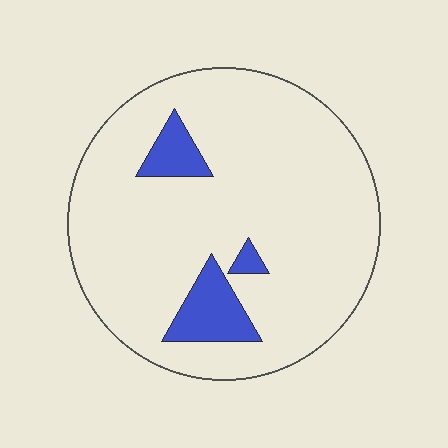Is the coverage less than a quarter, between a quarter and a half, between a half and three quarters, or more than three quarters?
Less than a quarter.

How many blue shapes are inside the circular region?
3.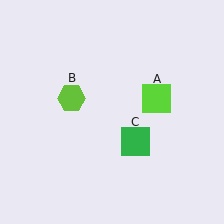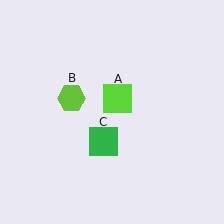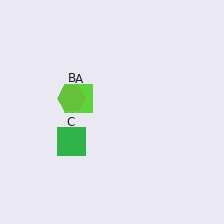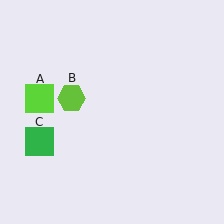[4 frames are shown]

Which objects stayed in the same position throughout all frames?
Lime hexagon (object B) remained stationary.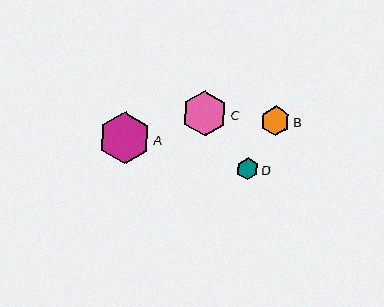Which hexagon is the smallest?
Hexagon D is the smallest with a size of approximately 22 pixels.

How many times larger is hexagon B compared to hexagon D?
Hexagon B is approximately 1.4 times the size of hexagon D.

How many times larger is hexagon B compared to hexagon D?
Hexagon B is approximately 1.4 times the size of hexagon D.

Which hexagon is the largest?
Hexagon A is the largest with a size of approximately 52 pixels.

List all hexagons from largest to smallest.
From largest to smallest: A, C, B, D.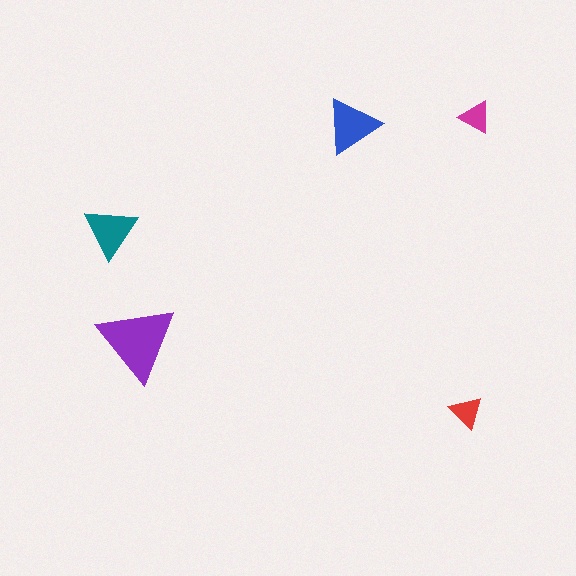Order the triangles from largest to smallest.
the purple one, the blue one, the teal one, the red one, the magenta one.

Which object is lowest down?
The red triangle is bottommost.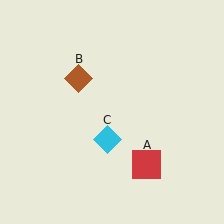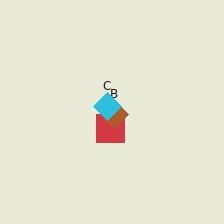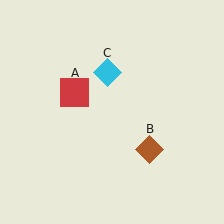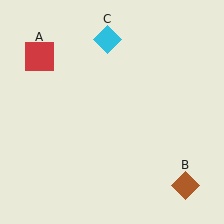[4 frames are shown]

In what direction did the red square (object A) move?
The red square (object A) moved up and to the left.